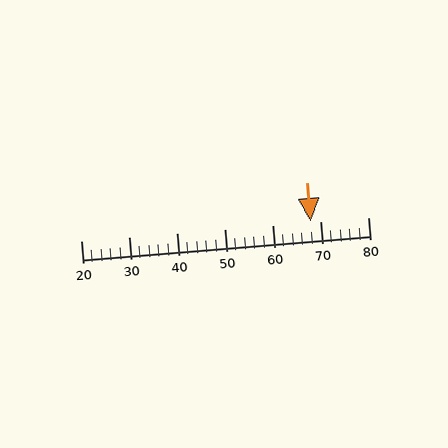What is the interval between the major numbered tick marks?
The major tick marks are spaced 10 units apart.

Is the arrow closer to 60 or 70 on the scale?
The arrow is closer to 70.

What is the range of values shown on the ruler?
The ruler shows values from 20 to 80.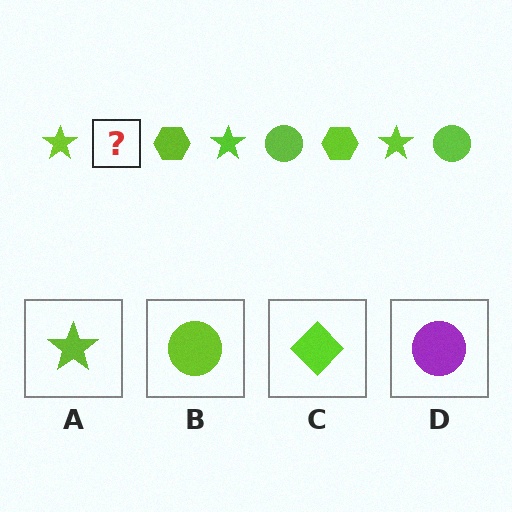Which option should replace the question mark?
Option B.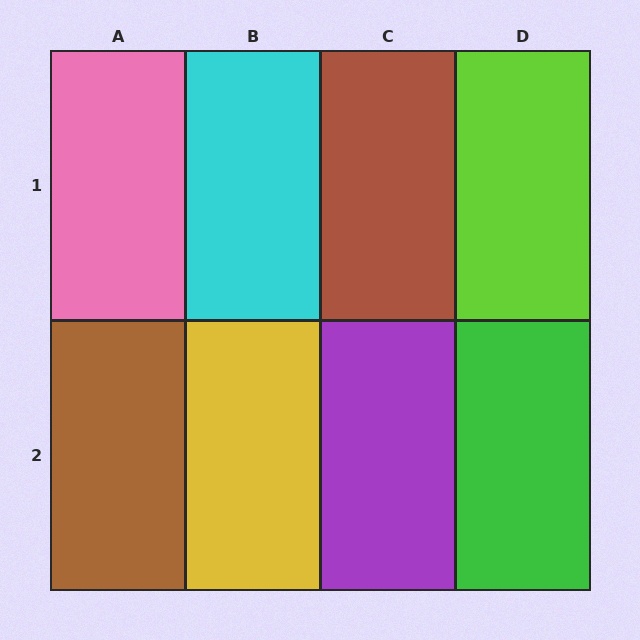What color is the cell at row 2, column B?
Yellow.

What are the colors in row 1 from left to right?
Pink, cyan, brown, lime.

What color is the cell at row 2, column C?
Purple.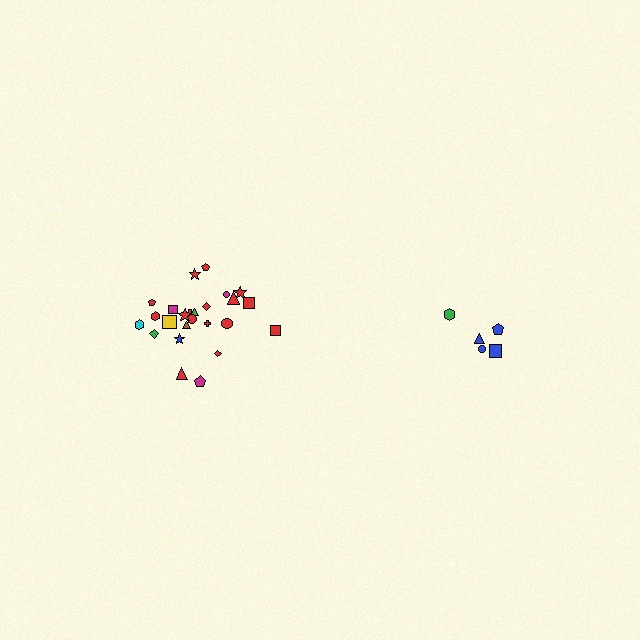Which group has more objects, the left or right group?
The left group.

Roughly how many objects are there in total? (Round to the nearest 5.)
Roughly 30 objects in total.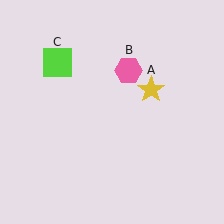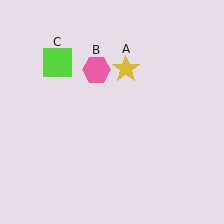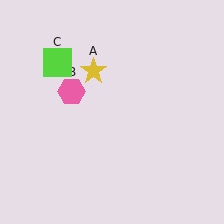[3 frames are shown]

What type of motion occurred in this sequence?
The yellow star (object A), pink hexagon (object B) rotated counterclockwise around the center of the scene.